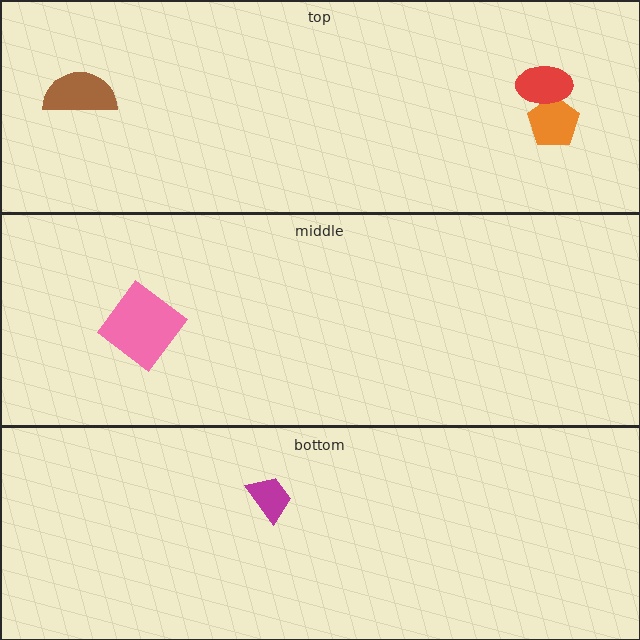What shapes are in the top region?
The brown semicircle, the orange pentagon, the red ellipse.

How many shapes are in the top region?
3.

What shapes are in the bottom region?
The magenta trapezoid.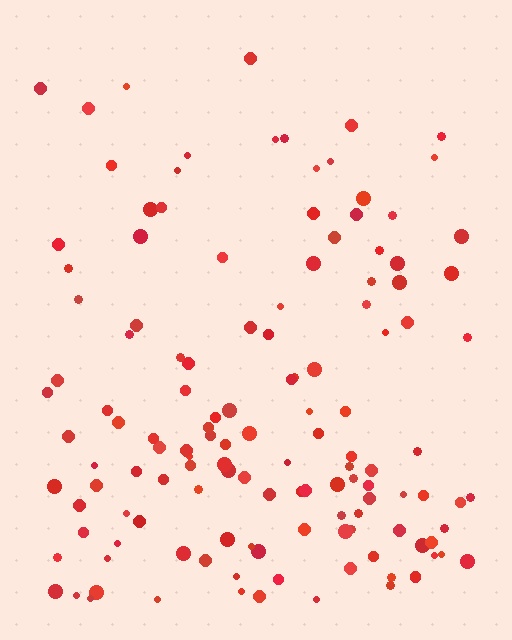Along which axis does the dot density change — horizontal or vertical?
Vertical.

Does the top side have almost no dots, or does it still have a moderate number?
Still a moderate number, just noticeably fewer than the bottom.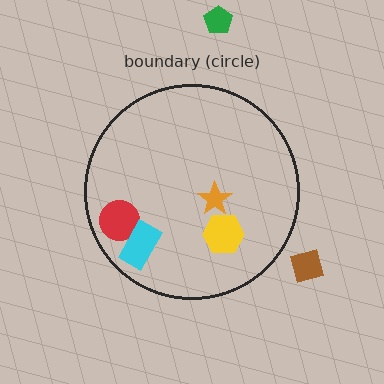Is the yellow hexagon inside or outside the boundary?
Inside.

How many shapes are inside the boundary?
4 inside, 2 outside.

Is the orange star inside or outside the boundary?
Inside.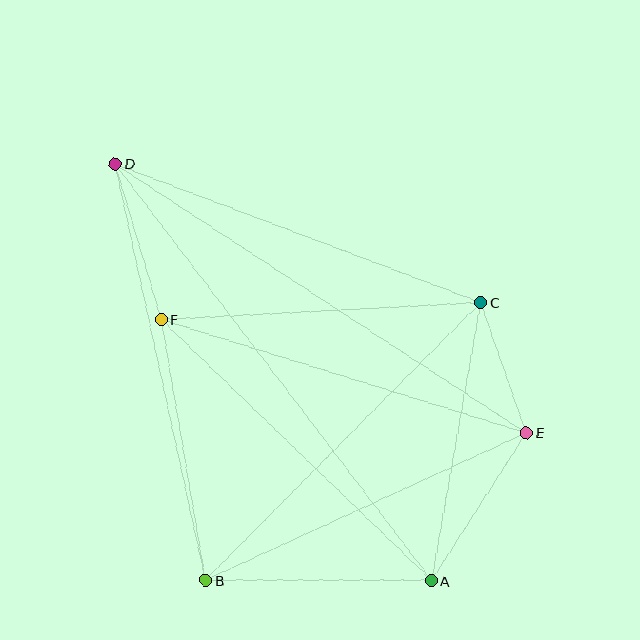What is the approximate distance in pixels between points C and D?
The distance between C and D is approximately 391 pixels.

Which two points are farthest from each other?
Points A and D are farthest from each other.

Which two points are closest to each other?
Points C and E are closest to each other.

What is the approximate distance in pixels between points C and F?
The distance between C and F is approximately 320 pixels.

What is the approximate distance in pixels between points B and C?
The distance between B and C is approximately 391 pixels.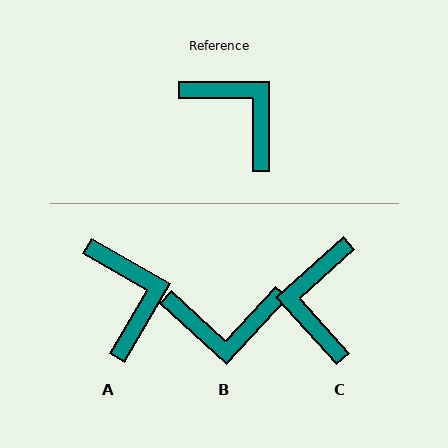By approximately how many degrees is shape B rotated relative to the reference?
Approximately 133 degrees clockwise.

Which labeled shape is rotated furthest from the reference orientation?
B, about 133 degrees away.